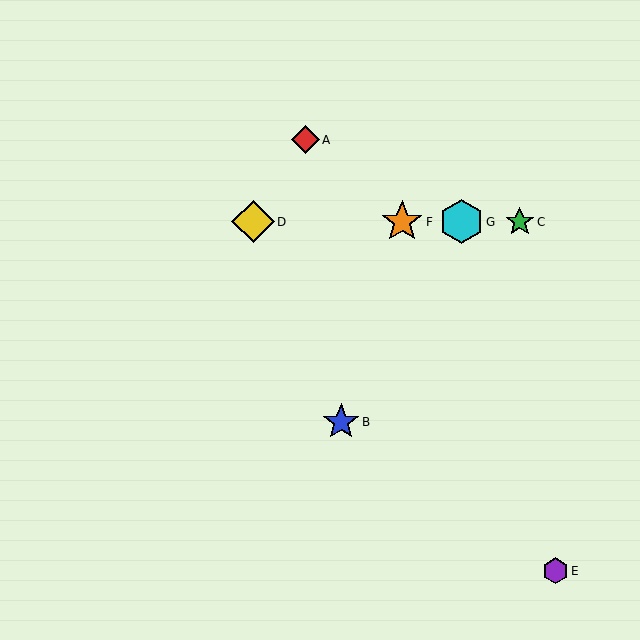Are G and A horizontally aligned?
No, G is at y≈222 and A is at y≈140.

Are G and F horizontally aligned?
Yes, both are at y≈222.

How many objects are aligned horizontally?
4 objects (C, D, F, G) are aligned horizontally.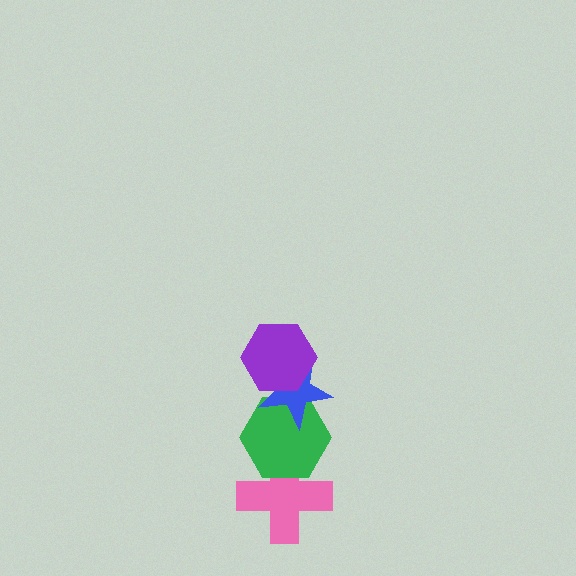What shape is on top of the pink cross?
The green hexagon is on top of the pink cross.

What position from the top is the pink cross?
The pink cross is 4th from the top.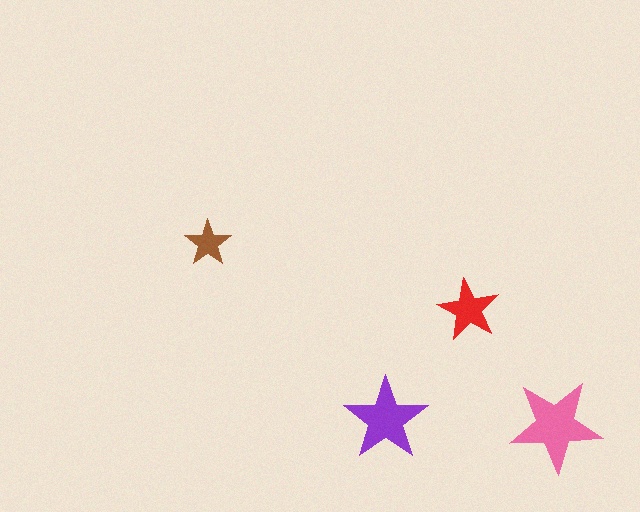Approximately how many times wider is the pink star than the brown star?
About 2 times wider.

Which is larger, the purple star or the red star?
The purple one.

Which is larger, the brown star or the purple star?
The purple one.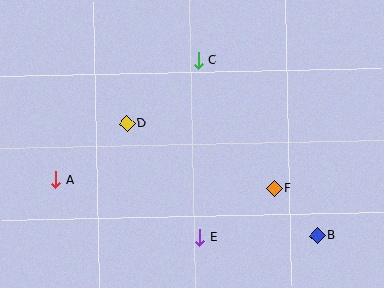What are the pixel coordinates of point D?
Point D is at (127, 124).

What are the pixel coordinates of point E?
Point E is at (199, 237).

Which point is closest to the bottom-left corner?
Point A is closest to the bottom-left corner.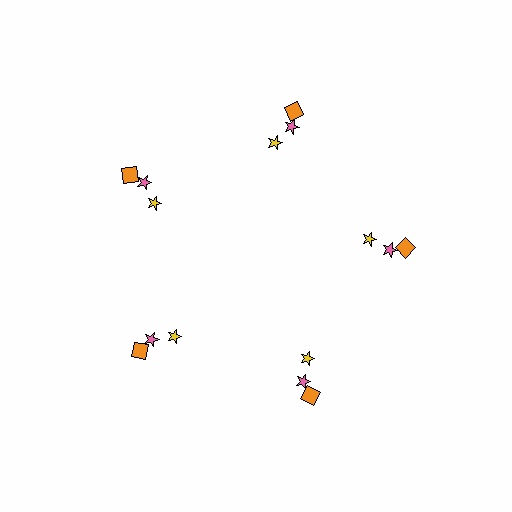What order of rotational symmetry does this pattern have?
This pattern has 5-fold rotational symmetry.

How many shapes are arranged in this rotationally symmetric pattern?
There are 15 shapes, arranged in 5 groups of 3.